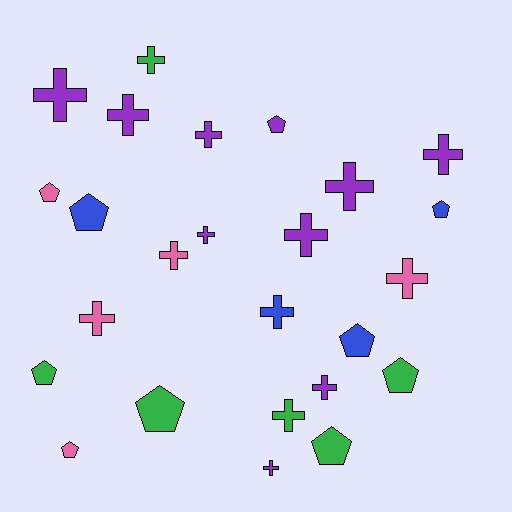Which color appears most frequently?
Purple, with 10 objects.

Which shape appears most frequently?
Cross, with 15 objects.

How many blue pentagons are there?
There are 3 blue pentagons.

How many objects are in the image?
There are 25 objects.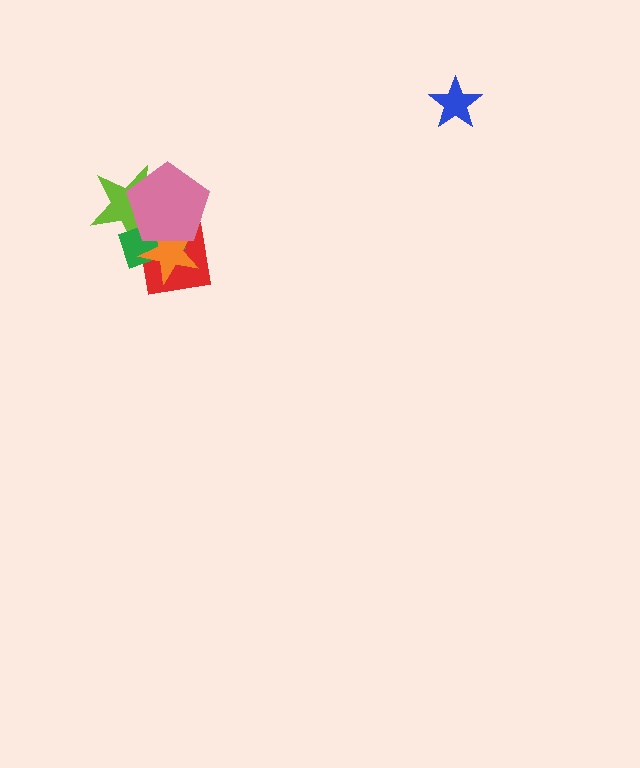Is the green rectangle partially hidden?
Yes, it is partially covered by another shape.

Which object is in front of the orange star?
The pink pentagon is in front of the orange star.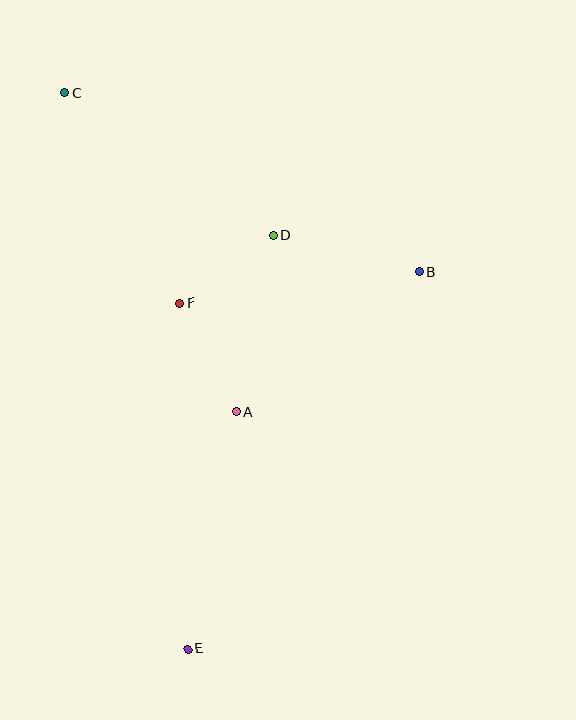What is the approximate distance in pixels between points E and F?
The distance between E and F is approximately 346 pixels.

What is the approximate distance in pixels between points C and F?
The distance between C and F is approximately 240 pixels.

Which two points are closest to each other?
Points D and F are closest to each other.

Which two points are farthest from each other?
Points C and E are farthest from each other.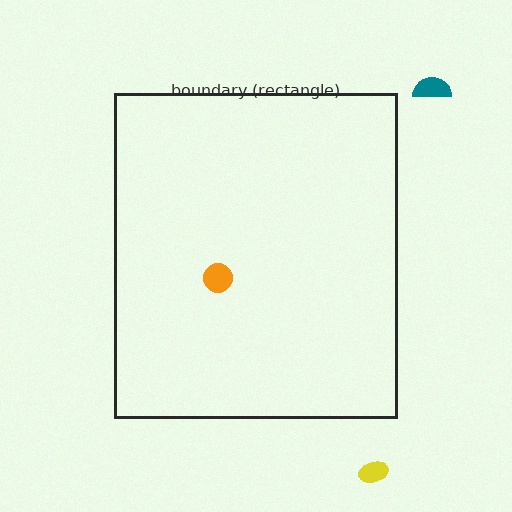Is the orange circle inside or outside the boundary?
Inside.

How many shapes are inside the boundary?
1 inside, 2 outside.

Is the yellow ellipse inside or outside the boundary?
Outside.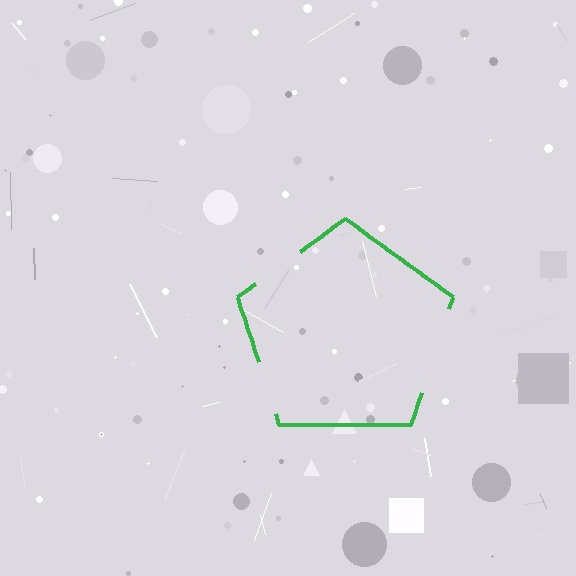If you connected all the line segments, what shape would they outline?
They would outline a pentagon.